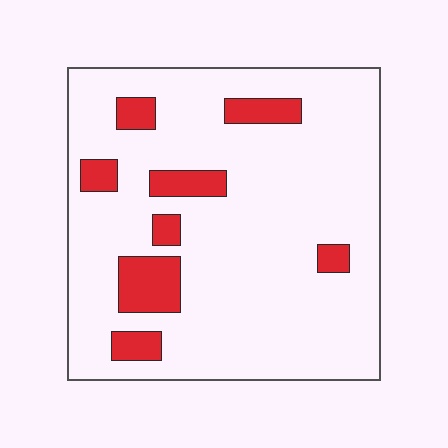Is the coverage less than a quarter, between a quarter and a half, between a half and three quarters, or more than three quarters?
Less than a quarter.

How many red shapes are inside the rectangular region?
8.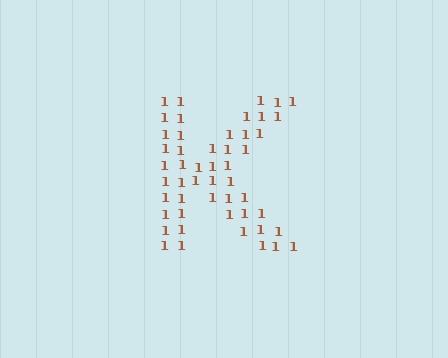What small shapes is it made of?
It is made of small digit 1's.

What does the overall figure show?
The overall figure shows the letter K.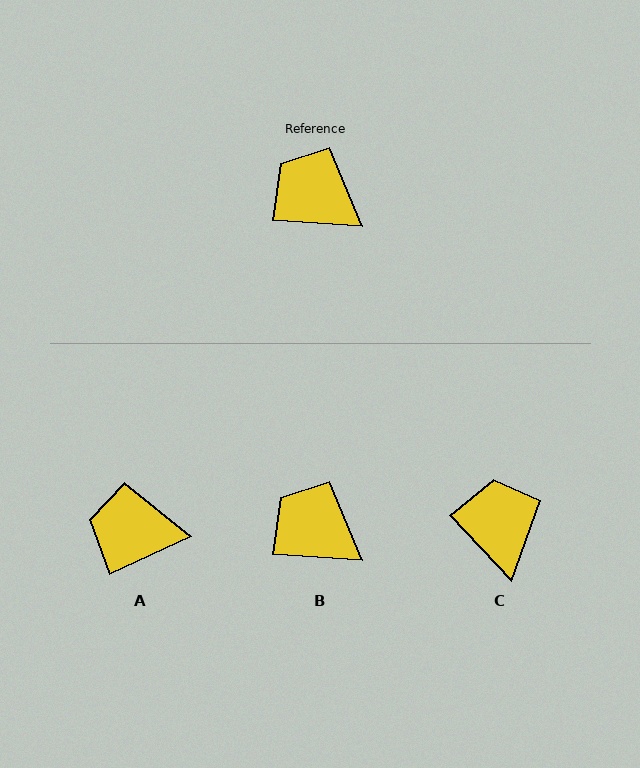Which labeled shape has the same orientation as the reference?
B.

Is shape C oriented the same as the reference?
No, it is off by about 43 degrees.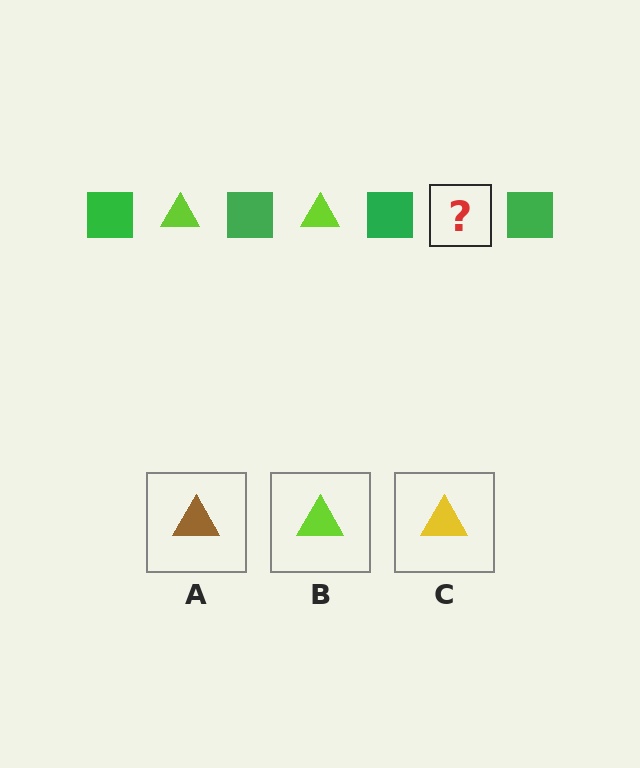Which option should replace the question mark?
Option B.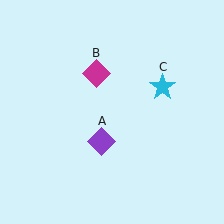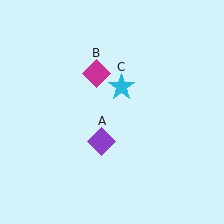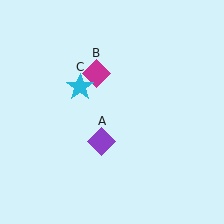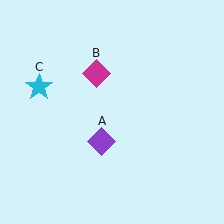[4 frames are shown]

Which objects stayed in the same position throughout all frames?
Purple diamond (object A) and magenta diamond (object B) remained stationary.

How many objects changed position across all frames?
1 object changed position: cyan star (object C).